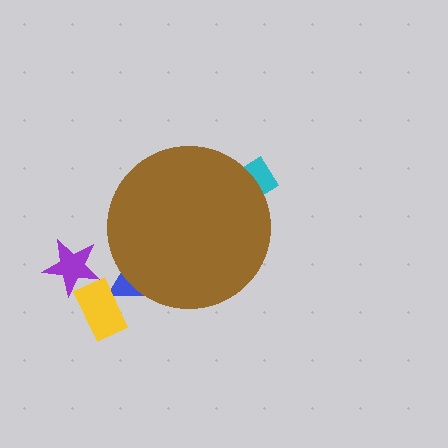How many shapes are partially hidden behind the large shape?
2 shapes are partially hidden.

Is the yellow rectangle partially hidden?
No, the yellow rectangle is fully visible.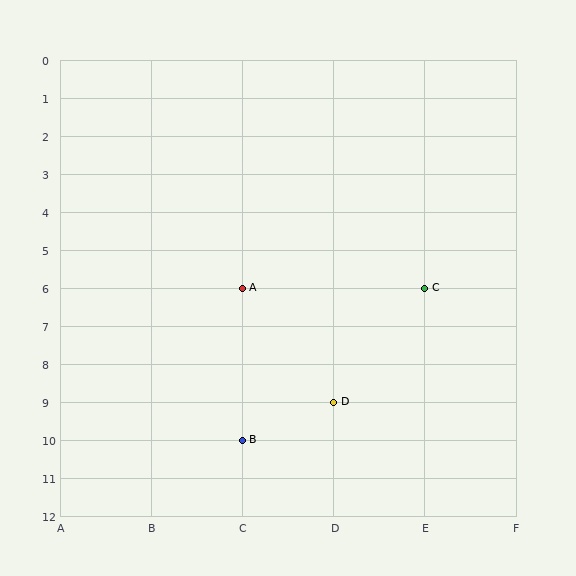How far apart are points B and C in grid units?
Points B and C are 2 columns and 4 rows apart (about 4.5 grid units diagonally).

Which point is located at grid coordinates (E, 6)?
Point C is at (E, 6).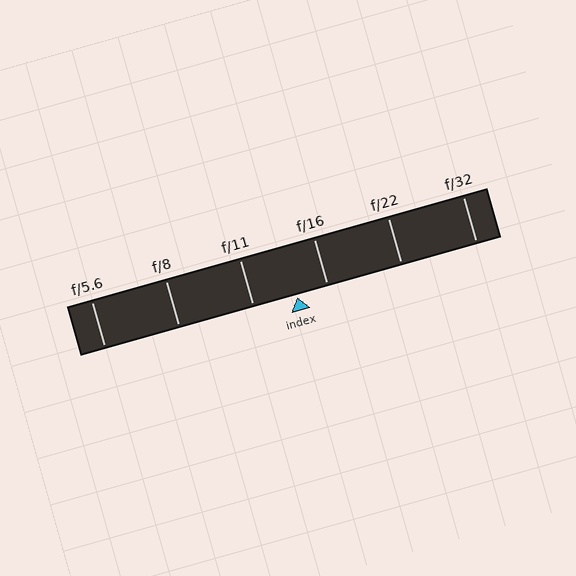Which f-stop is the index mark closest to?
The index mark is closest to f/16.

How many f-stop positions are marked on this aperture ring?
There are 6 f-stop positions marked.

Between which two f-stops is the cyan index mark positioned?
The index mark is between f/11 and f/16.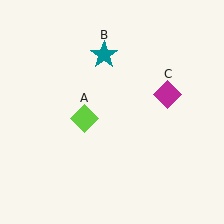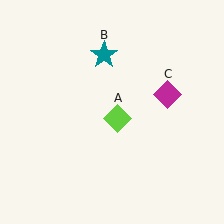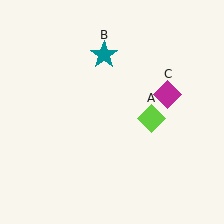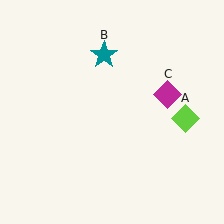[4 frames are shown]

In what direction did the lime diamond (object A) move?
The lime diamond (object A) moved right.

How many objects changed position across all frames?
1 object changed position: lime diamond (object A).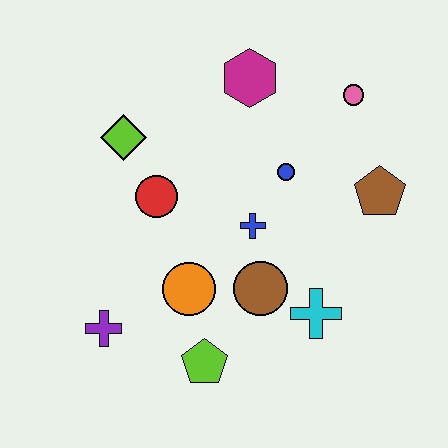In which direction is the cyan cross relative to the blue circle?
The cyan cross is below the blue circle.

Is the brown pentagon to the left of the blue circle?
No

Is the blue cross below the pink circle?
Yes